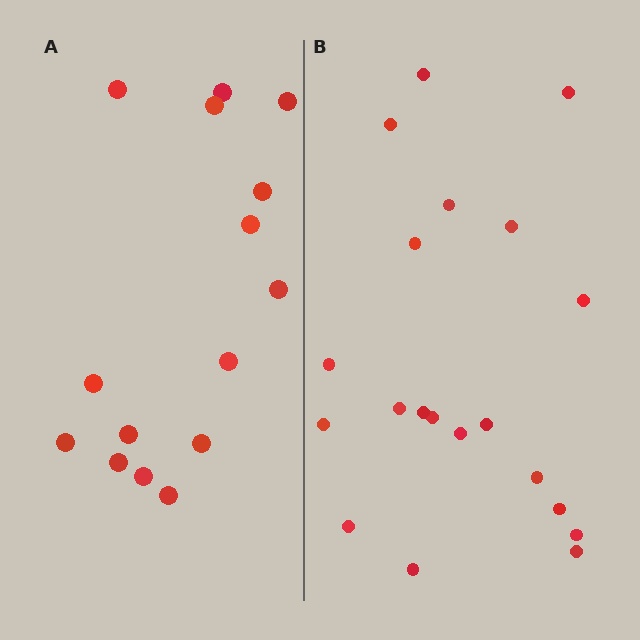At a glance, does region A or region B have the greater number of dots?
Region B (the right region) has more dots.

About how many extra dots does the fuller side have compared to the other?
Region B has about 5 more dots than region A.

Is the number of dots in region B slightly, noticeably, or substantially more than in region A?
Region B has noticeably more, but not dramatically so. The ratio is roughly 1.3 to 1.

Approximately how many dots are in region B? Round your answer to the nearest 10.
About 20 dots.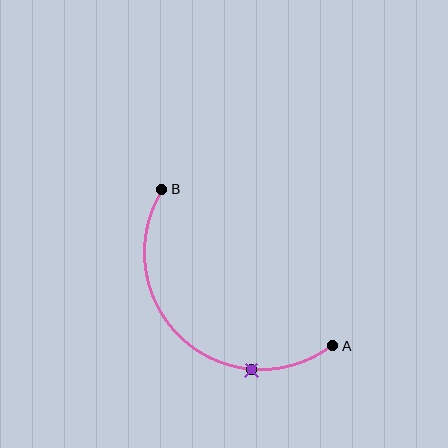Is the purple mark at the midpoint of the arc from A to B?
No. The purple mark lies on the arc but is closer to endpoint A. The arc midpoint would be at the point on the curve equidistant along the arc from both A and B.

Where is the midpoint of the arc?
The arc midpoint is the point on the curve farthest from the straight line joining A and B. It sits below and to the left of that line.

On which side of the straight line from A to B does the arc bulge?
The arc bulges below and to the left of the straight line connecting A and B.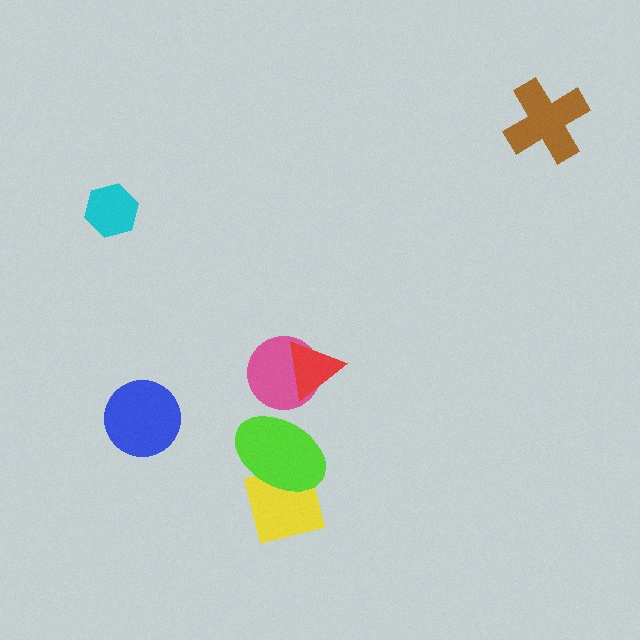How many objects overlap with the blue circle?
0 objects overlap with the blue circle.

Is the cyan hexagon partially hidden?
No, no other shape covers it.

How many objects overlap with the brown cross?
0 objects overlap with the brown cross.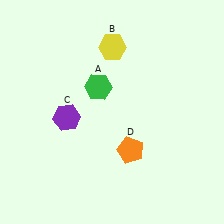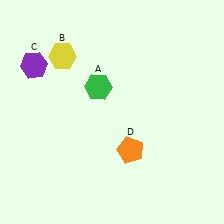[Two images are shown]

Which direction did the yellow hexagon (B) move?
The yellow hexagon (B) moved left.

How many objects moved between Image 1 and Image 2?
2 objects moved between the two images.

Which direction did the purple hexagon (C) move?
The purple hexagon (C) moved up.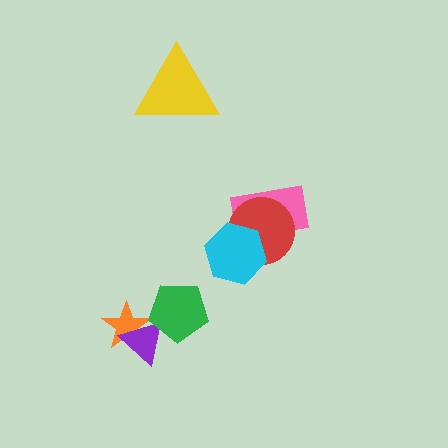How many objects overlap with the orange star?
1 object overlaps with the orange star.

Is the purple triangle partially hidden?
Yes, it is partially covered by another shape.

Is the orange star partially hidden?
Yes, it is partially covered by another shape.